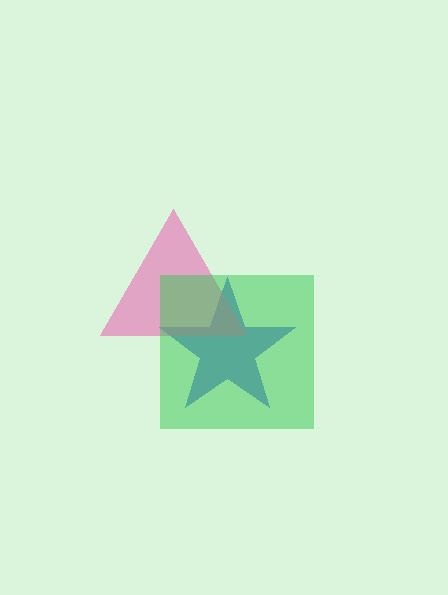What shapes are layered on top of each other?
The layered shapes are: a blue star, a pink triangle, a green square.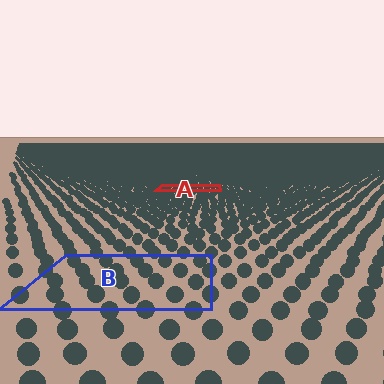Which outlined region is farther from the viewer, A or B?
Region A is farther from the viewer — the texture elements inside it appear smaller and more densely packed.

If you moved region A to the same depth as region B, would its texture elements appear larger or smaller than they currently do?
They would appear larger. At a closer depth, the same texture elements are projected at a bigger on-screen size.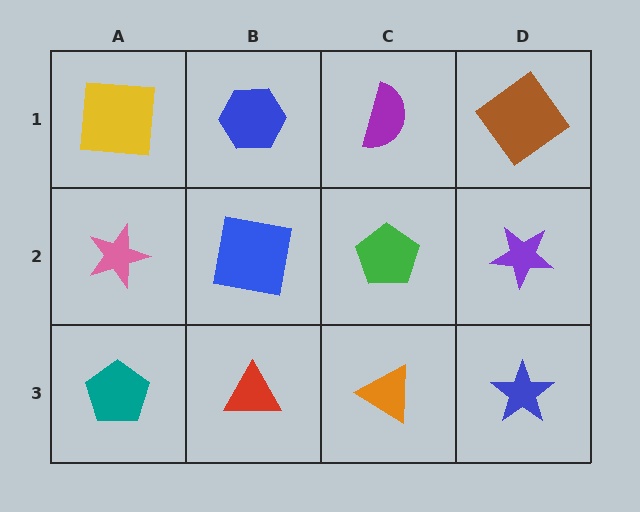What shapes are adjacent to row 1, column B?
A blue square (row 2, column B), a yellow square (row 1, column A), a purple semicircle (row 1, column C).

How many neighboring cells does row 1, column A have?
2.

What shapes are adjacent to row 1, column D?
A purple star (row 2, column D), a purple semicircle (row 1, column C).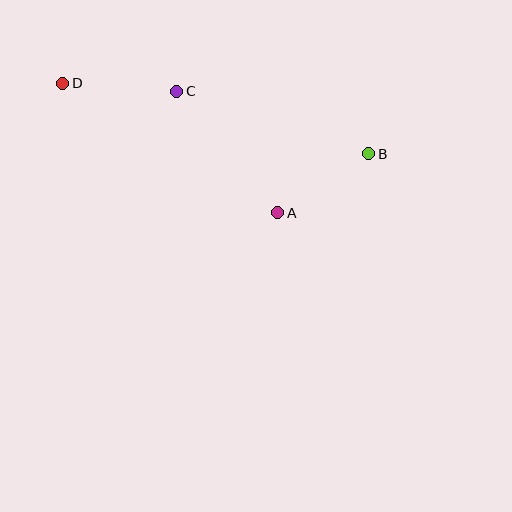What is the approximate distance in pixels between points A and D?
The distance between A and D is approximately 251 pixels.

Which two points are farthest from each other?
Points B and D are farthest from each other.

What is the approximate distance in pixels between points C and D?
The distance between C and D is approximately 114 pixels.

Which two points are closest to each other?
Points A and B are closest to each other.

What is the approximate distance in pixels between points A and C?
The distance between A and C is approximately 159 pixels.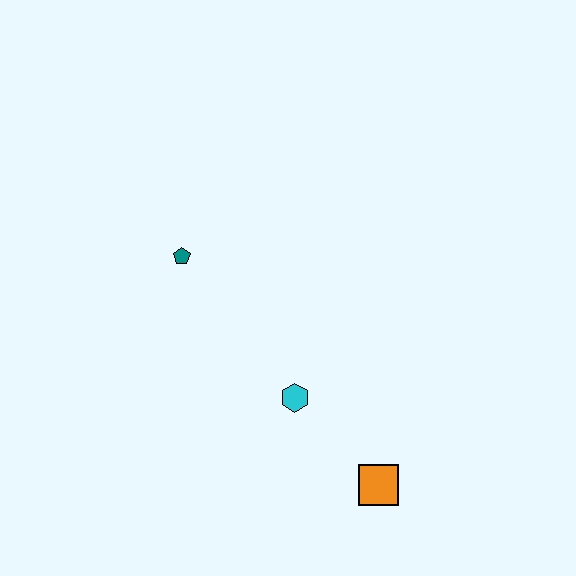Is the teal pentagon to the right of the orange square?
No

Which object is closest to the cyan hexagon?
The orange square is closest to the cyan hexagon.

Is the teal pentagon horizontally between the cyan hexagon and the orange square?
No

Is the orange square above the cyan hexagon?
No